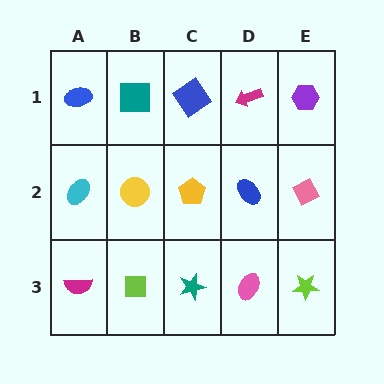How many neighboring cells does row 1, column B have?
3.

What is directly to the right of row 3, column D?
A lime star.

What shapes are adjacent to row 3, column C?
A yellow pentagon (row 2, column C), a lime square (row 3, column B), a pink ellipse (row 3, column D).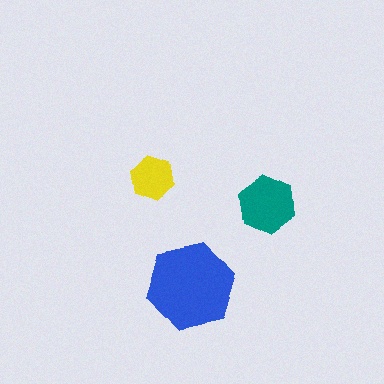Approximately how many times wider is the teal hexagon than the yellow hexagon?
About 1.5 times wider.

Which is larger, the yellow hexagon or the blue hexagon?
The blue one.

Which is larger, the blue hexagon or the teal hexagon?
The blue one.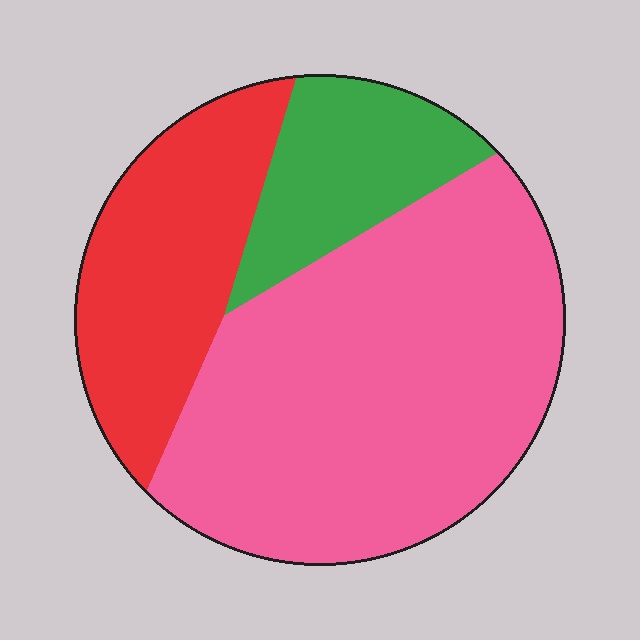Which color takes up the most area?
Pink, at roughly 60%.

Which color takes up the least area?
Green, at roughly 15%.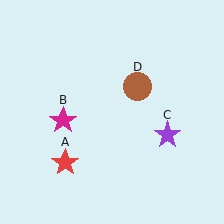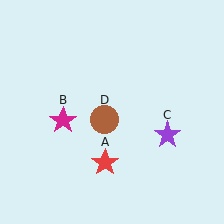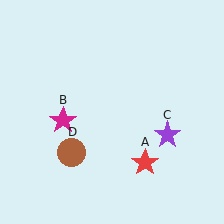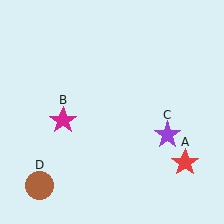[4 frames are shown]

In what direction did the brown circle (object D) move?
The brown circle (object D) moved down and to the left.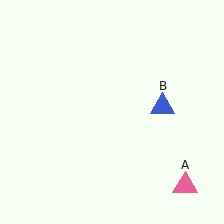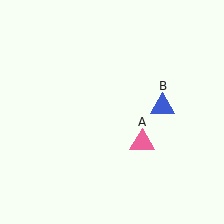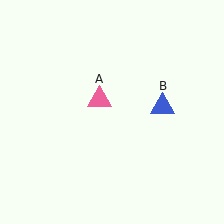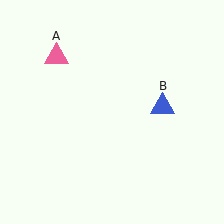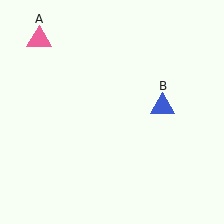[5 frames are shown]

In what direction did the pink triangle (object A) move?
The pink triangle (object A) moved up and to the left.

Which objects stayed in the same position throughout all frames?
Blue triangle (object B) remained stationary.